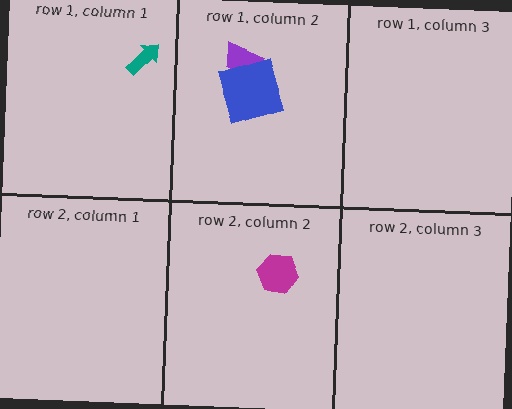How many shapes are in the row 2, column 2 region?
1.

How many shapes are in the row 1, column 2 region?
2.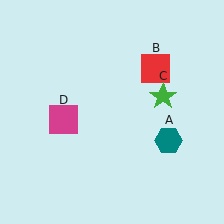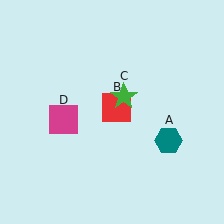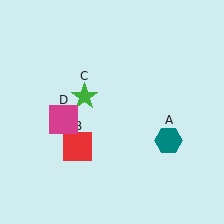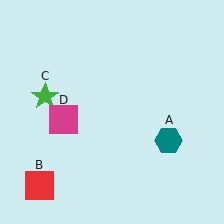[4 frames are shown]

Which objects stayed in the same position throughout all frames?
Teal hexagon (object A) and magenta square (object D) remained stationary.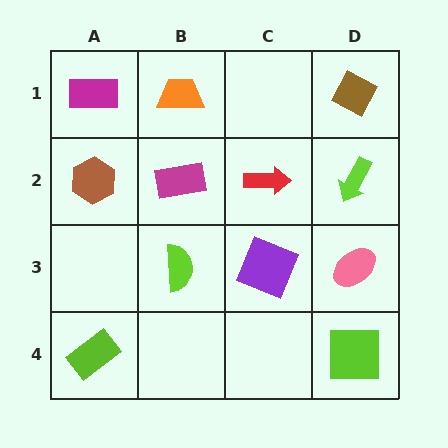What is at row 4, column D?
A lime square.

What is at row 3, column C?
A purple square.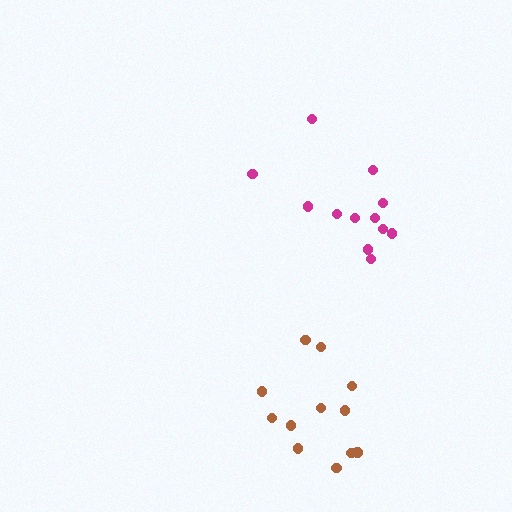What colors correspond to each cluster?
The clusters are colored: magenta, brown.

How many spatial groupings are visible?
There are 2 spatial groupings.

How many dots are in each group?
Group 1: 12 dots, Group 2: 12 dots (24 total).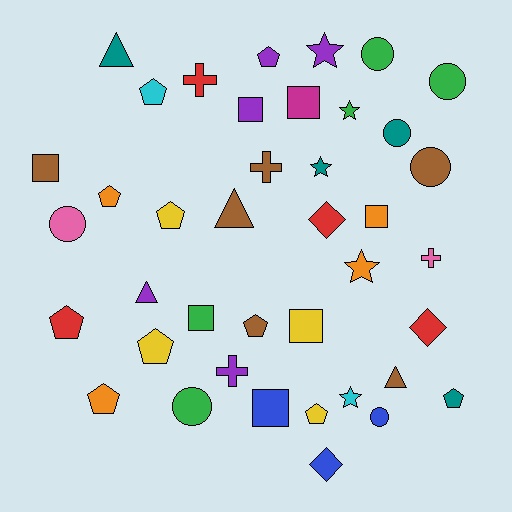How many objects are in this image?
There are 40 objects.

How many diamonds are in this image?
There are 3 diamonds.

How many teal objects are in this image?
There are 4 teal objects.